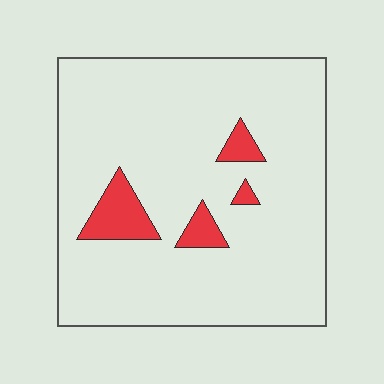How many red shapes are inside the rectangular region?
4.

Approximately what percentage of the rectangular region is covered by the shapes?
Approximately 10%.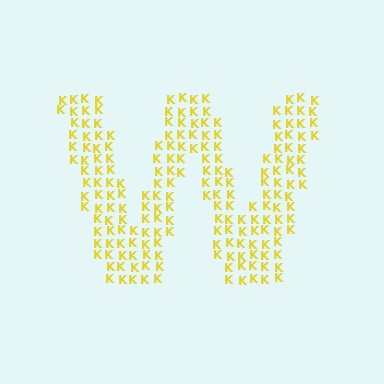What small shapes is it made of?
It is made of small letter K's.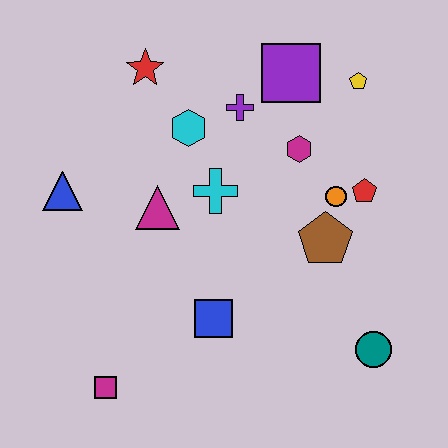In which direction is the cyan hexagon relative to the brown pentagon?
The cyan hexagon is to the left of the brown pentagon.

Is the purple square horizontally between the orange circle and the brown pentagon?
No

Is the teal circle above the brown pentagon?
No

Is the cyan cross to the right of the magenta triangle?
Yes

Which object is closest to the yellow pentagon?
The purple square is closest to the yellow pentagon.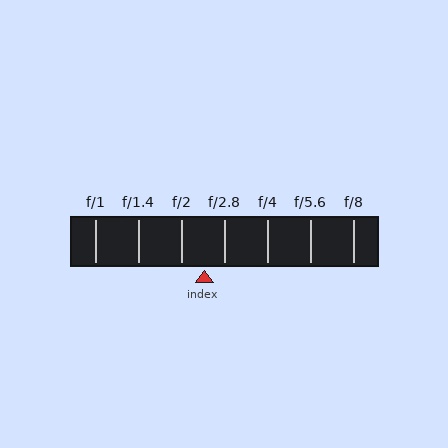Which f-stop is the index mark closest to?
The index mark is closest to f/2.8.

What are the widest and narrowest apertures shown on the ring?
The widest aperture shown is f/1 and the narrowest is f/8.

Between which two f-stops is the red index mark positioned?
The index mark is between f/2 and f/2.8.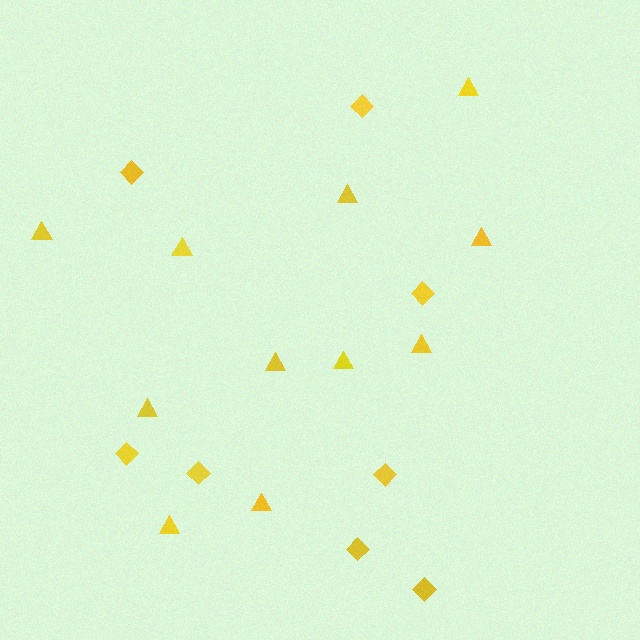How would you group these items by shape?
There are 2 groups: one group of triangles (11) and one group of diamonds (8).